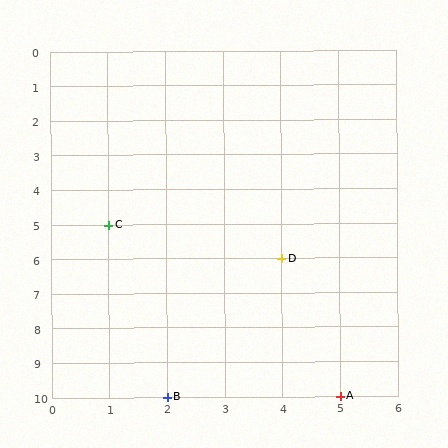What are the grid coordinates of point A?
Point A is at grid coordinates (5, 10).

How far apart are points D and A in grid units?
Points D and A are 1 column and 4 rows apart (about 4.1 grid units diagonally).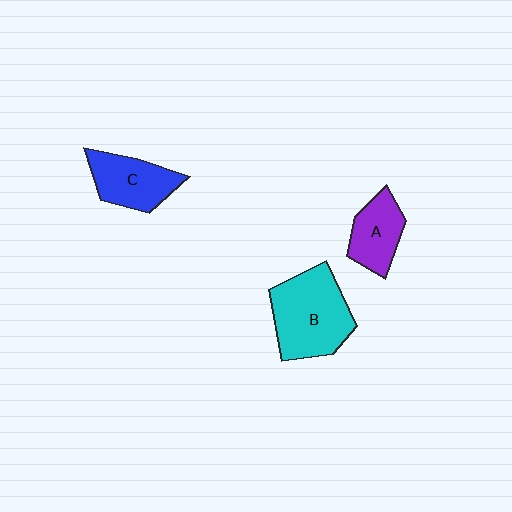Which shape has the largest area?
Shape B (cyan).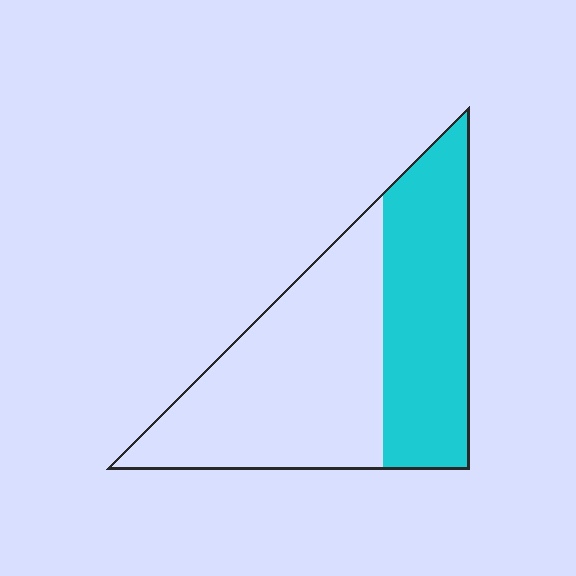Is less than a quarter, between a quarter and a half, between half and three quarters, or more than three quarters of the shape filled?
Between a quarter and a half.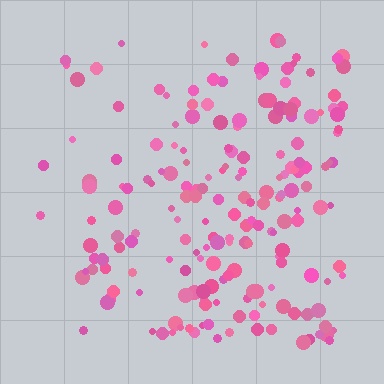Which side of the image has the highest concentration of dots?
The right.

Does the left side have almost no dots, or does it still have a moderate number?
Still a moderate number, just noticeably fewer than the right.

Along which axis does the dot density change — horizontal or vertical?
Horizontal.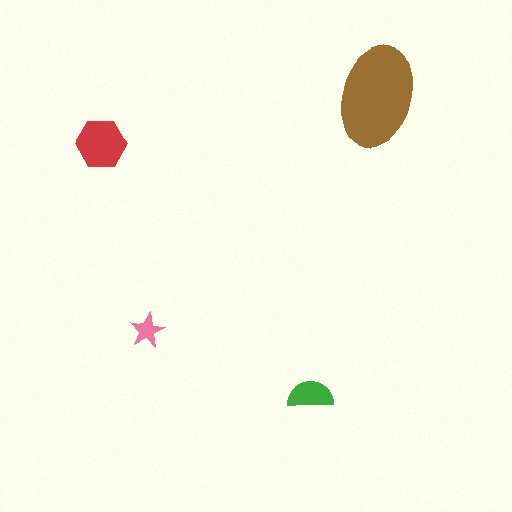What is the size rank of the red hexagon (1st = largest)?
2nd.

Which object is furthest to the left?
The red hexagon is leftmost.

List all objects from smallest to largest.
The pink star, the green semicircle, the red hexagon, the brown ellipse.